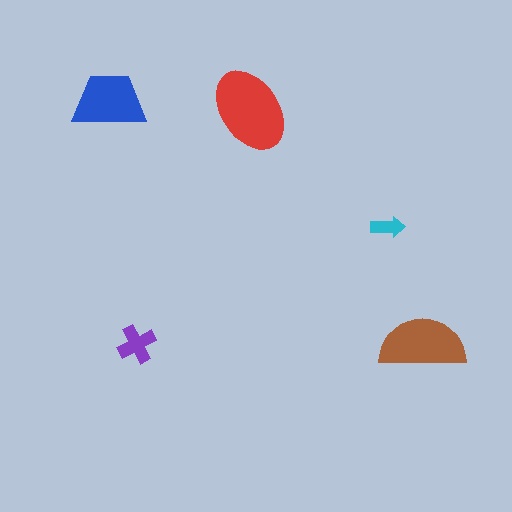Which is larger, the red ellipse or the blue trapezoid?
The red ellipse.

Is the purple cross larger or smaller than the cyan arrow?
Larger.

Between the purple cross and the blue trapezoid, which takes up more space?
The blue trapezoid.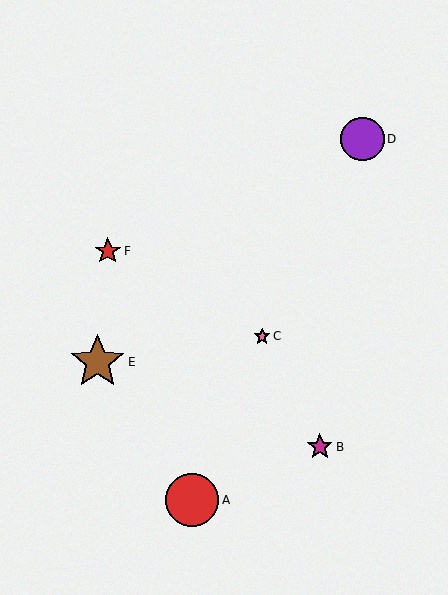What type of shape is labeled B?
Shape B is a magenta star.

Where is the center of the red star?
The center of the red star is at (108, 251).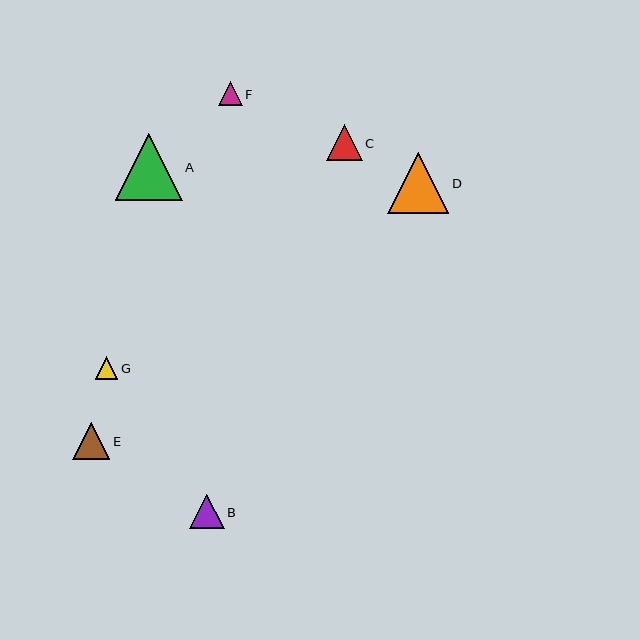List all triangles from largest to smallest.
From largest to smallest: A, D, E, C, B, F, G.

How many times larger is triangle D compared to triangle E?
Triangle D is approximately 1.6 times the size of triangle E.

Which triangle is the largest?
Triangle A is the largest with a size of approximately 67 pixels.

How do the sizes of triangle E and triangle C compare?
Triangle E and triangle C are approximately the same size.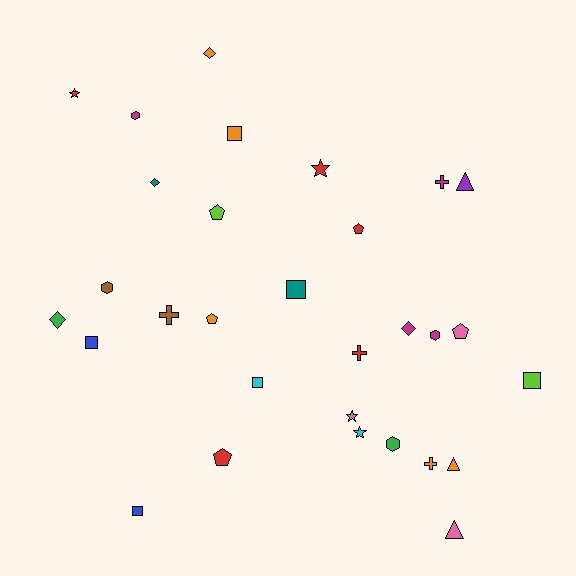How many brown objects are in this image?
There are 2 brown objects.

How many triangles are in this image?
There are 3 triangles.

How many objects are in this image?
There are 30 objects.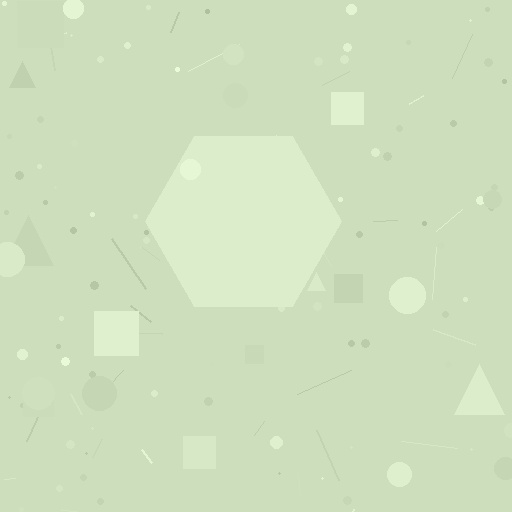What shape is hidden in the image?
A hexagon is hidden in the image.